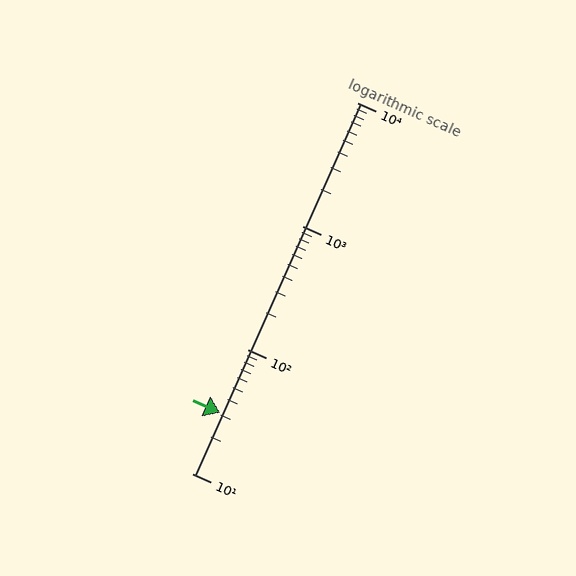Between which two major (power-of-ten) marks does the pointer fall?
The pointer is between 10 and 100.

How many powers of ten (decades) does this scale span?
The scale spans 3 decades, from 10 to 10000.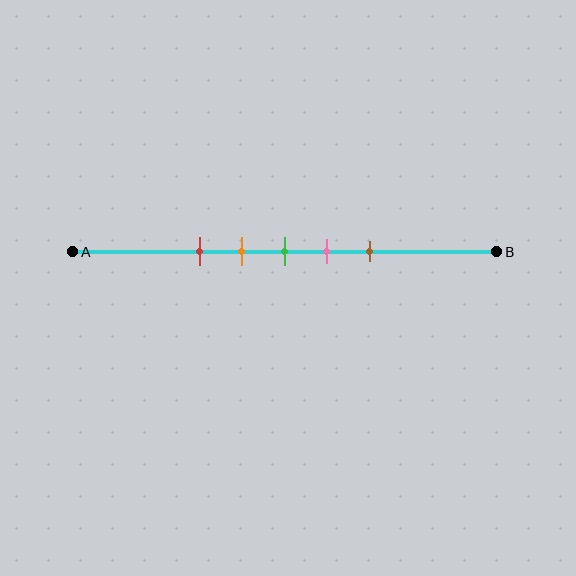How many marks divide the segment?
There are 5 marks dividing the segment.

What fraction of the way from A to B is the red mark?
The red mark is approximately 30% (0.3) of the way from A to B.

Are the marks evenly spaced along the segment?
Yes, the marks are approximately evenly spaced.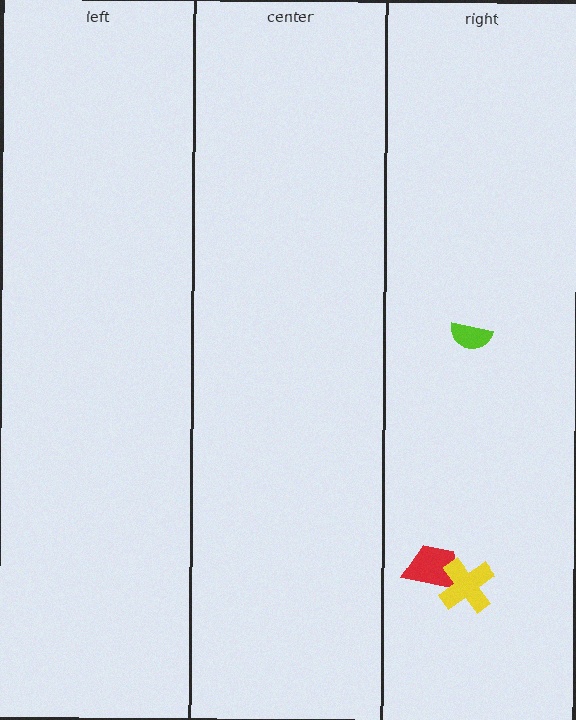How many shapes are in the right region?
3.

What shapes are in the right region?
The lime semicircle, the red trapezoid, the yellow cross.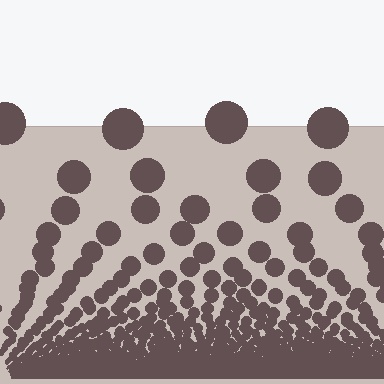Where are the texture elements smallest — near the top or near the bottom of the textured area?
Near the bottom.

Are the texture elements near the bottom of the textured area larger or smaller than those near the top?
Smaller. The gradient is inverted — elements near the bottom are smaller and denser.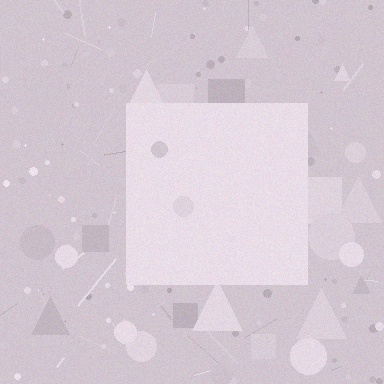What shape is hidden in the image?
A square is hidden in the image.